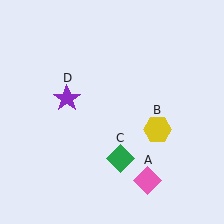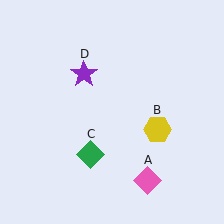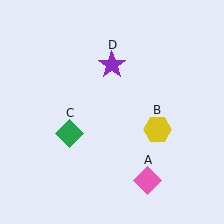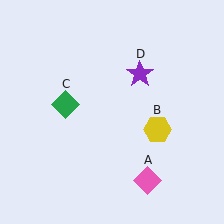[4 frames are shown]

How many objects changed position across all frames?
2 objects changed position: green diamond (object C), purple star (object D).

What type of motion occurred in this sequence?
The green diamond (object C), purple star (object D) rotated clockwise around the center of the scene.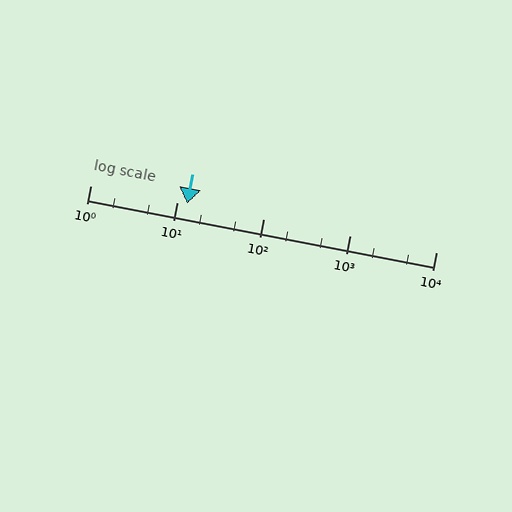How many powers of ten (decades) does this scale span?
The scale spans 4 decades, from 1 to 10000.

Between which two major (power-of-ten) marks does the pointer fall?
The pointer is between 10 and 100.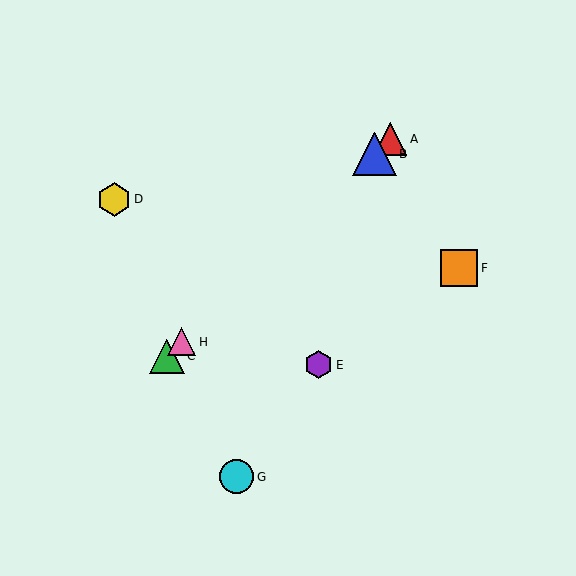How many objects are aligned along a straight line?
4 objects (A, B, C, H) are aligned along a straight line.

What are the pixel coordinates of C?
Object C is at (167, 356).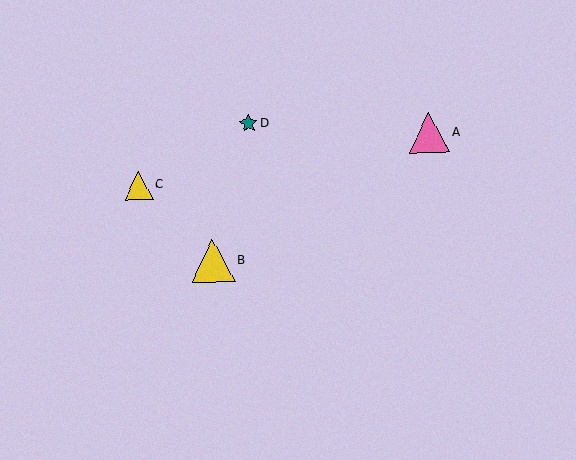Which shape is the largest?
The yellow triangle (labeled B) is the largest.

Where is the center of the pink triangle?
The center of the pink triangle is at (429, 133).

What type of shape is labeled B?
Shape B is a yellow triangle.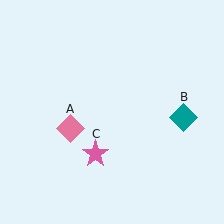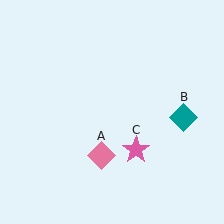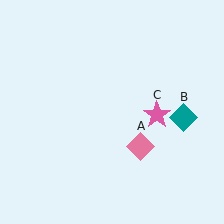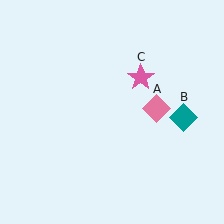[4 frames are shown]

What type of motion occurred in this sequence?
The pink diamond (object A), pink star (object C) rotated counterclockwise around the center of the scene.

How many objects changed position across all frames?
2 objects changed position: pink diamond (object A), pink star (object C).